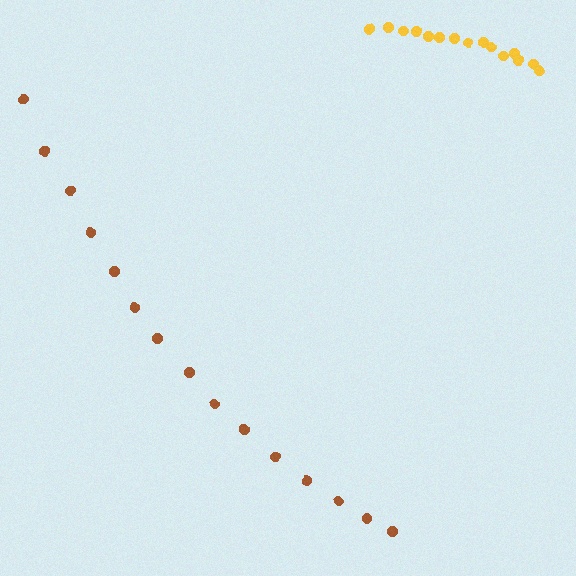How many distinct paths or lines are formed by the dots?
There are 2 distinct paths.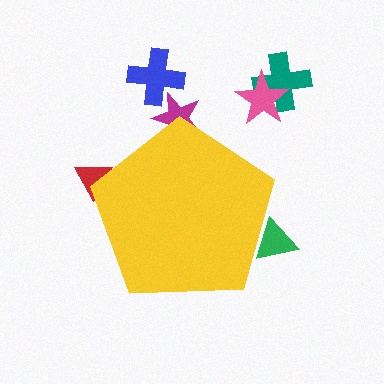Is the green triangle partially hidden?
Yes, the green triangle is partially hidden behind the yellow pentagon.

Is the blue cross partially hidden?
No, the blue cross is fully visible.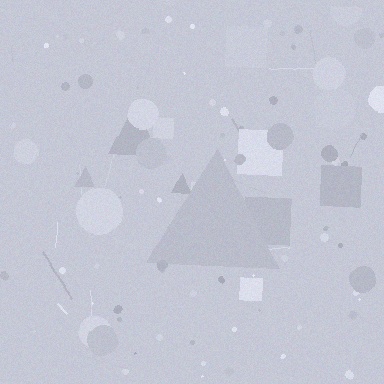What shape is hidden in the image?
A triangle is hidden in the image.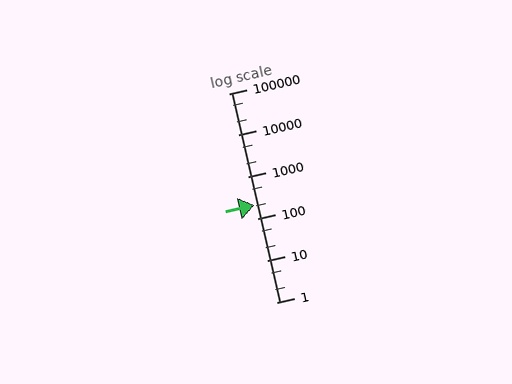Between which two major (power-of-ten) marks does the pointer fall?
The pointer is between 100 and 1000.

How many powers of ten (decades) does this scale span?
The scale spans 5 decades, from 1 to 100000.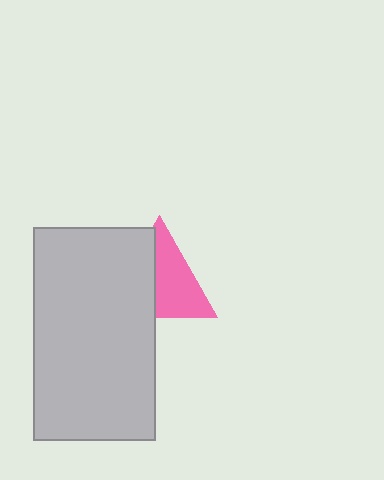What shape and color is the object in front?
The object in front is a light gray rectangle.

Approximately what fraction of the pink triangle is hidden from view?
Roughly 44% of the pink triangle is hidden behind the light gray rectangle.